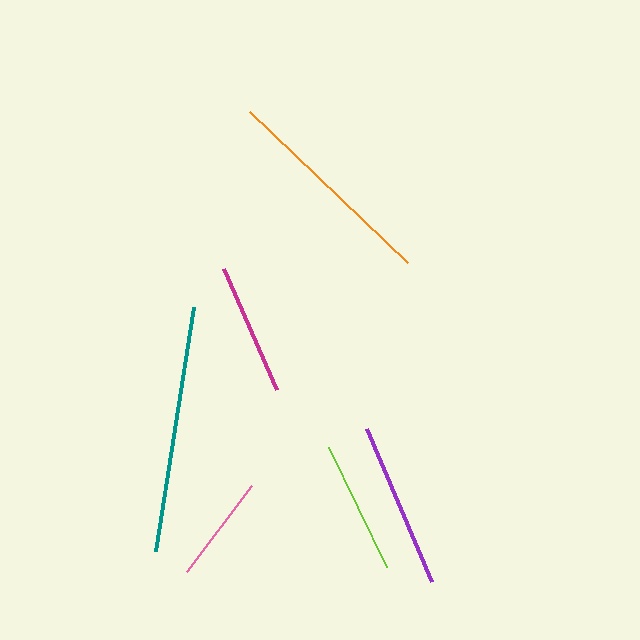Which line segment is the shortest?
The pink line is the shortest at approximately 108 pixels.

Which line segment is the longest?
The teal line is the longest at approximately 247 pixels.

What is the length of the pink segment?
The pink segment is approximately 108 pixels long.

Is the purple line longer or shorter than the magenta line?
The purple line is longer than the magenta line.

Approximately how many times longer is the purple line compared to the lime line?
The purple line is approximately 1.2 times the length of the lime line.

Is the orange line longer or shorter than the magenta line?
The orange line is longer than the magenta line.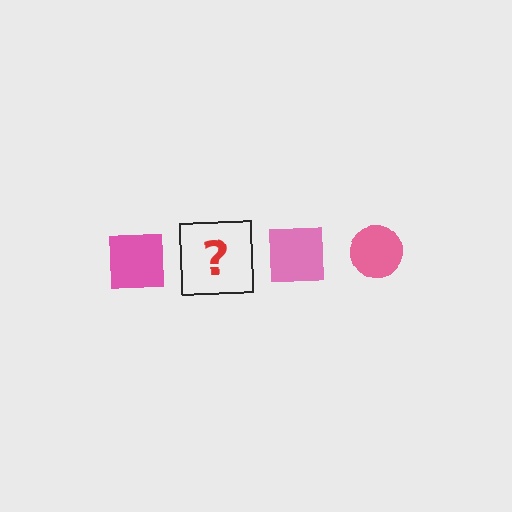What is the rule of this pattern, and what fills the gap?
The rule is that the pattern cycles through square, circle shapes in pink. The gap should be filled with a pink circle.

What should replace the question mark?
The question mark should be replaced with a pink circle.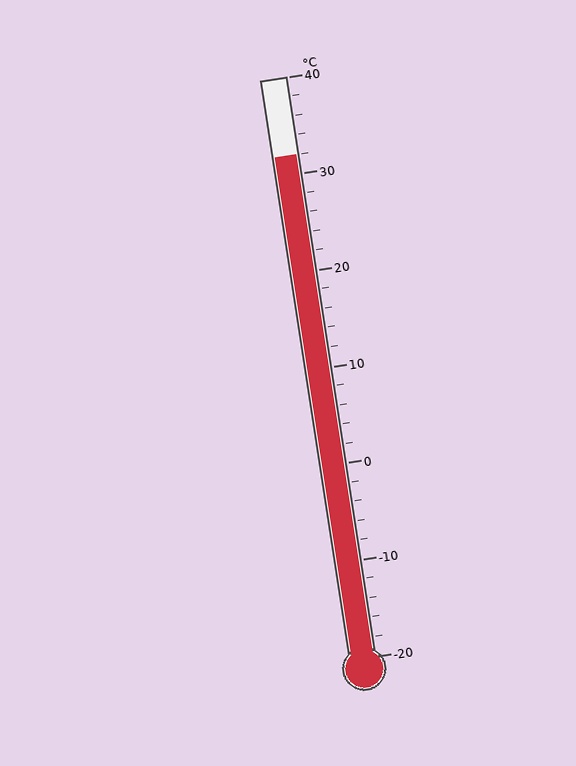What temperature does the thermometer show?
The thermometer shows approximately 32°C.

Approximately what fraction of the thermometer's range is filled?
The thermometer is filled to approximately 85% of its range.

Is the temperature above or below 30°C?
The temperature is above 30°C.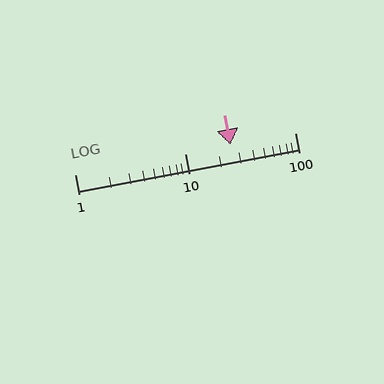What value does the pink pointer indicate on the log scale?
The pointer indicates approximately 26.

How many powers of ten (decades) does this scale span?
The scale spans 2 decades, from 1 to 100.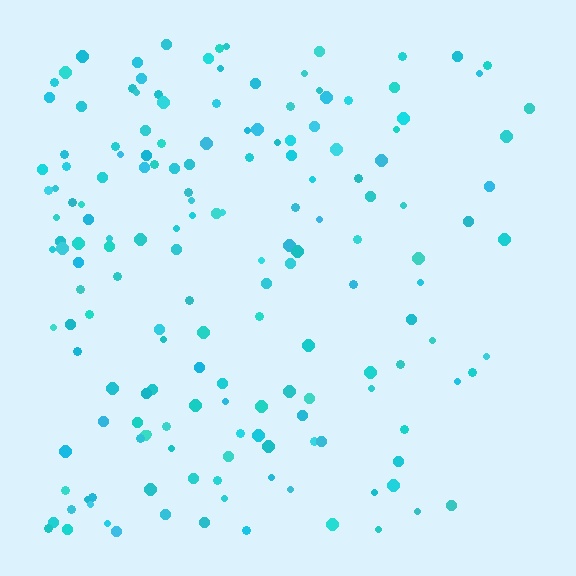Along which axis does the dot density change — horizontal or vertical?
Horizontal.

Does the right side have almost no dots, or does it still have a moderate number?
Still a moderate number, just noticeably fewer than the left.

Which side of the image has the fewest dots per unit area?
The right.